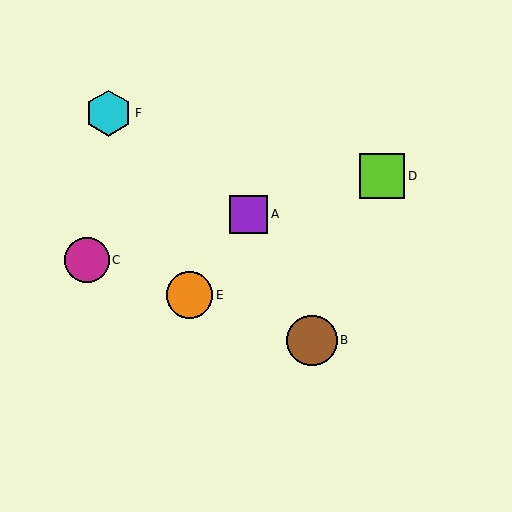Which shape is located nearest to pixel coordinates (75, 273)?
The magenta circle (labeled C) at (87, 260) is nearest to that location.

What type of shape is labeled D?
Shape D is a lime square.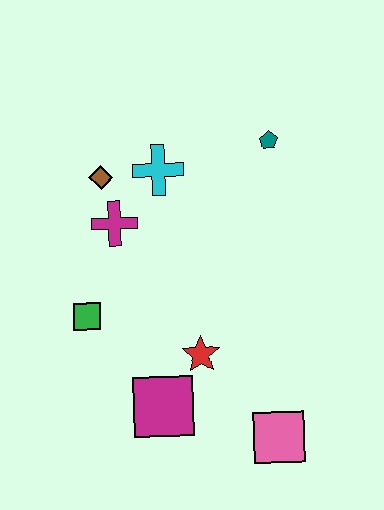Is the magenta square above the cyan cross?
No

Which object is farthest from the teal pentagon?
The pink square is farthest from the teal pentagon.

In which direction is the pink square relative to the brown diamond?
The pink square is below the brown diamond.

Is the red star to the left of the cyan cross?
No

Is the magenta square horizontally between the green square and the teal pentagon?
Yes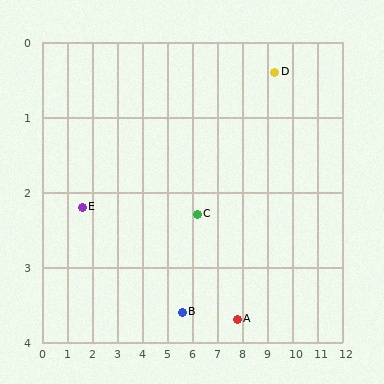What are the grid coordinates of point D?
Point D is at approximately (9.3, 0.4).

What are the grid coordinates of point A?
Point A is at approximately (7.8, 3.7).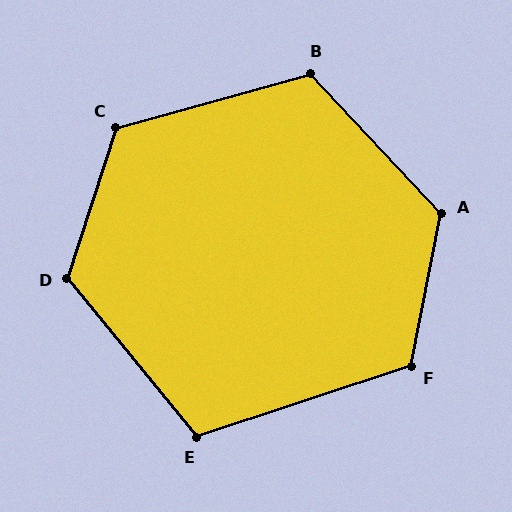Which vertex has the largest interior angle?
A, at approximately 126 degrees.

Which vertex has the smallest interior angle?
E, at approximately 111 degrees.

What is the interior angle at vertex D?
Approximately 123 degrees (obtuse).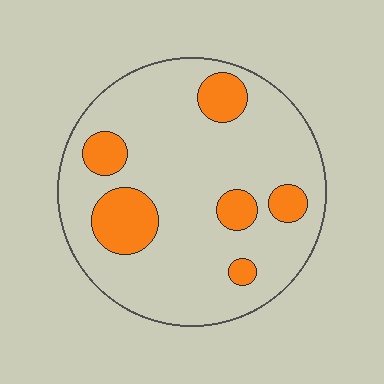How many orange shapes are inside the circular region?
6.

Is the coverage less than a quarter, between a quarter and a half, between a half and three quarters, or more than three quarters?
Less than a quarter.